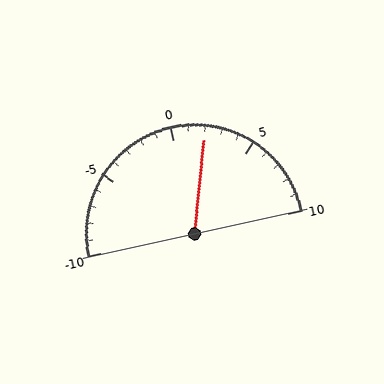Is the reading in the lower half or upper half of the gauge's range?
The reading is in the upper half of the range (-10 to 10).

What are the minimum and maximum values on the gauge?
The gauge ranges from -10 to 10.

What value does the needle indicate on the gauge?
The needle indicates approximately 2.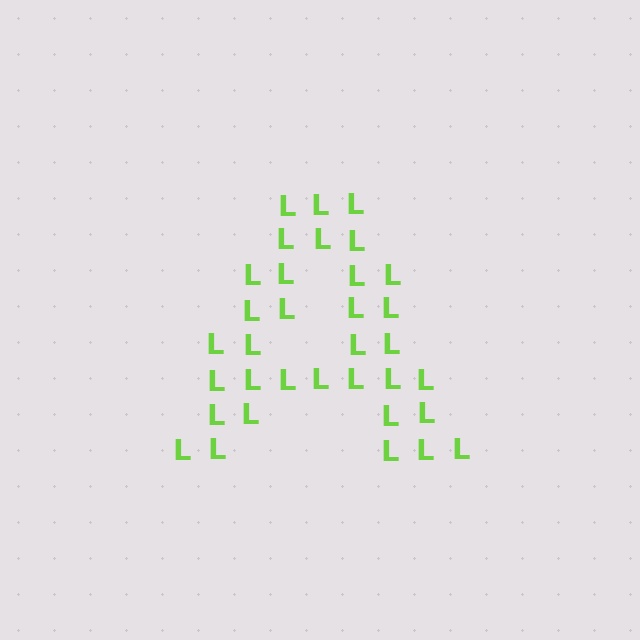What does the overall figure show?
The overall figure shows the letter A.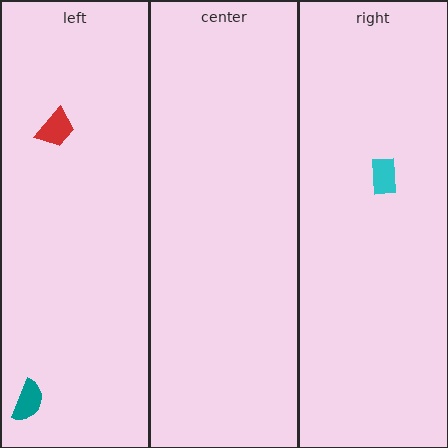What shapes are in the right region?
The cyan rectangle.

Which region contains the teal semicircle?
The left region.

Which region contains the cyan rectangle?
The right region.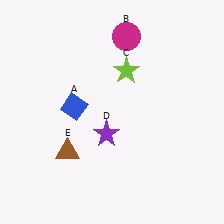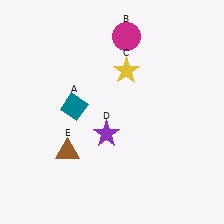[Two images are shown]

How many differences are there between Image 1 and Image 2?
There are 2 differences between the two images.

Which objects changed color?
A changed from blue to teal. C changed from lime to yellow.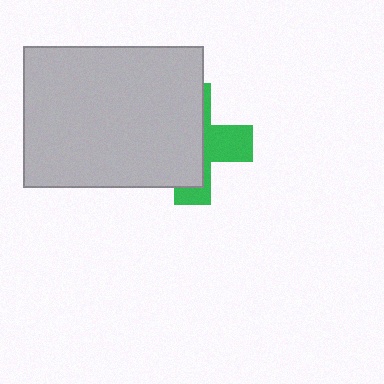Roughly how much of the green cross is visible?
A small part of it is visible (roughly 40%).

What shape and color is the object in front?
The object in front is a light gray rectangle.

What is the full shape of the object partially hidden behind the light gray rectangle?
The partially hidden object is a green cross.